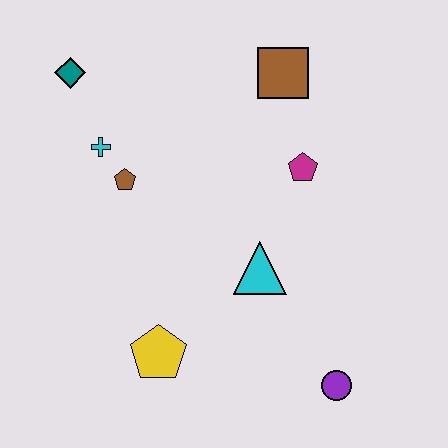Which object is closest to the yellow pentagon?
The cyan triangle is closest to the yellow pentagon.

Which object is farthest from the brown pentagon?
The purple circle is farthest from the brown pentagon.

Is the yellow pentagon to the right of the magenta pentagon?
No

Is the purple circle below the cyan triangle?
Yes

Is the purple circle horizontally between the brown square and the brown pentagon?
No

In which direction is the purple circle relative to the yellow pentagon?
The purple circle is to the right of the yellow pentagon.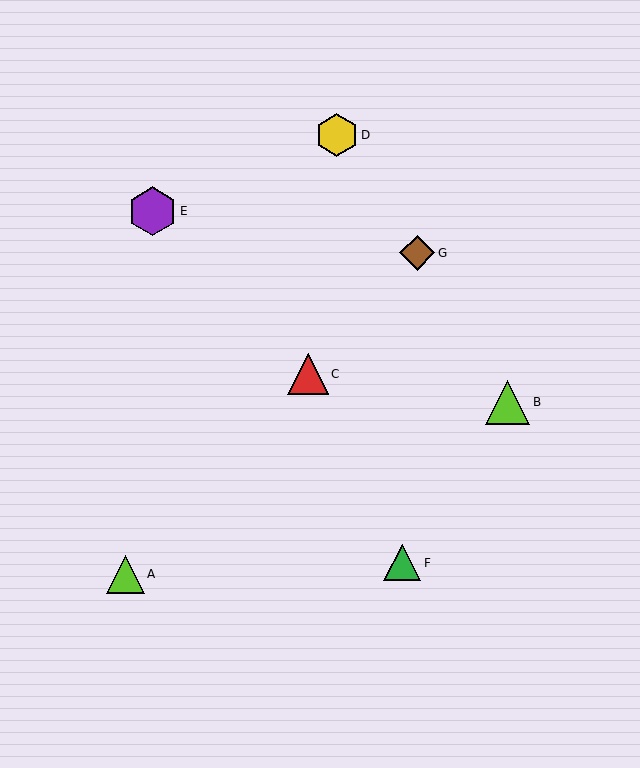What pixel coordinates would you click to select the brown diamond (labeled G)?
Click at (417, 253) to select the brown diamond G.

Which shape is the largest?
The purple hexagon (labeled E) is the largest.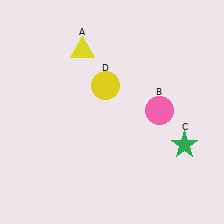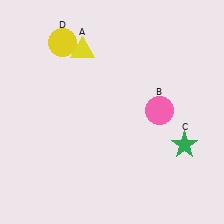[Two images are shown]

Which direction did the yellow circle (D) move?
The yellow circle (D) moved up.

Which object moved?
The yellow circle (D) moved up.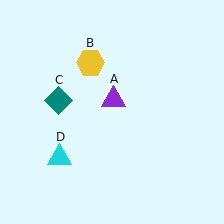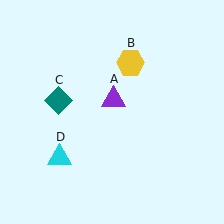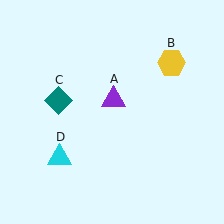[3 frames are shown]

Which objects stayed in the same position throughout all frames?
Purple triangle (object A) and teal diamond (object C) and cyan triangle (object D) remained stationary.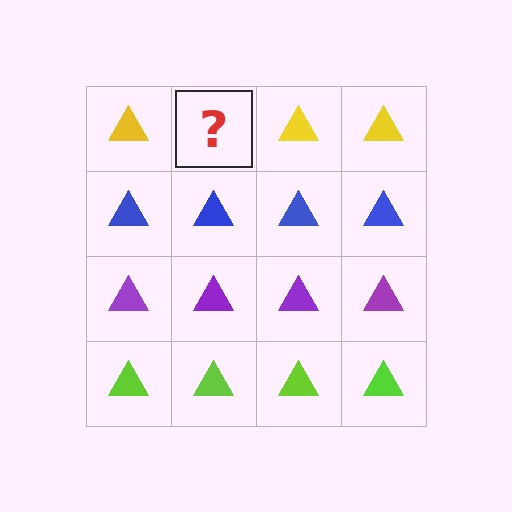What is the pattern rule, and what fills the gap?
The rule is that each row has a consistent color. The gap should be filled with a yellow triangle.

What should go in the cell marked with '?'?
The missing cell should contain a yellow triangle.